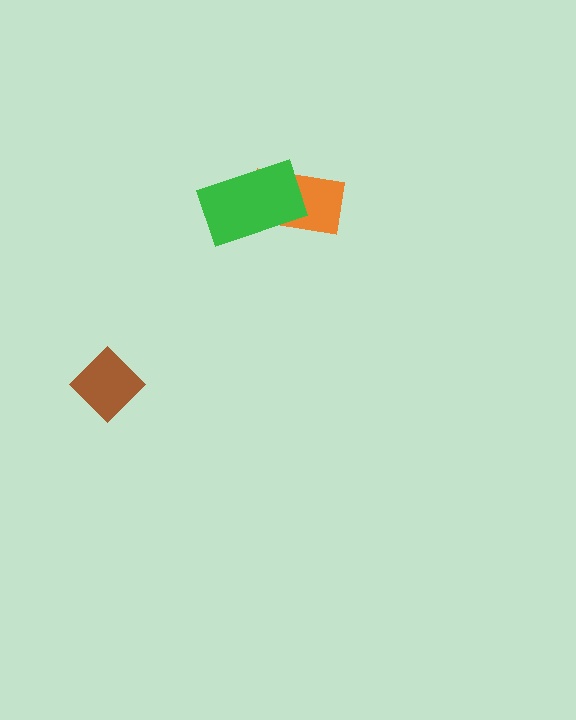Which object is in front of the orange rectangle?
The green rectangle is in front of the orange rectangle.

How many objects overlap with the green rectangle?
1 object overlaps with the green rectangle.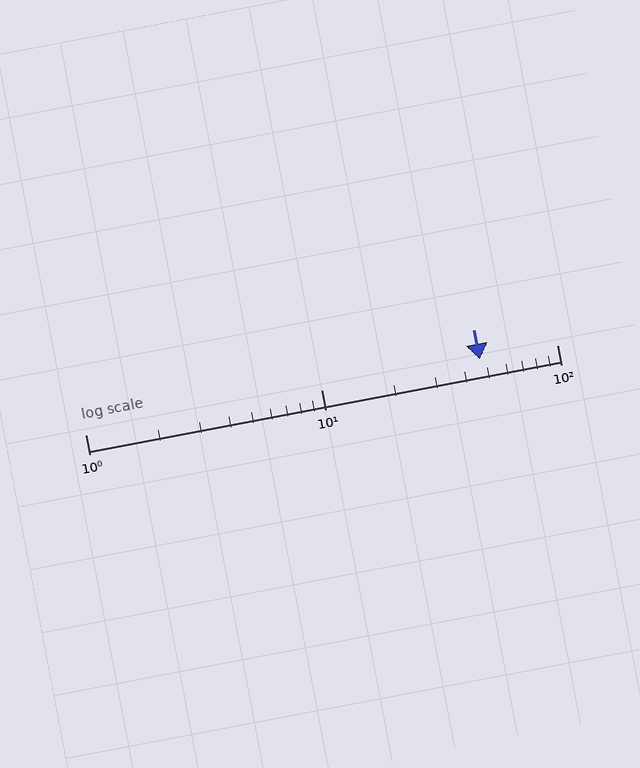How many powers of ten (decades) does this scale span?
The scale spans 2 decades, from 1 to 100.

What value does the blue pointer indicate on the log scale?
The pointer indicates approximately 47.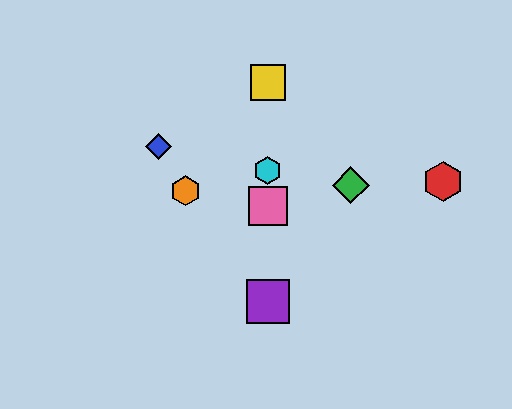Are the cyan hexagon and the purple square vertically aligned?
Yes, both are at x≈268.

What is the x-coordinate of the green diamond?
The green diamond is at x≈351.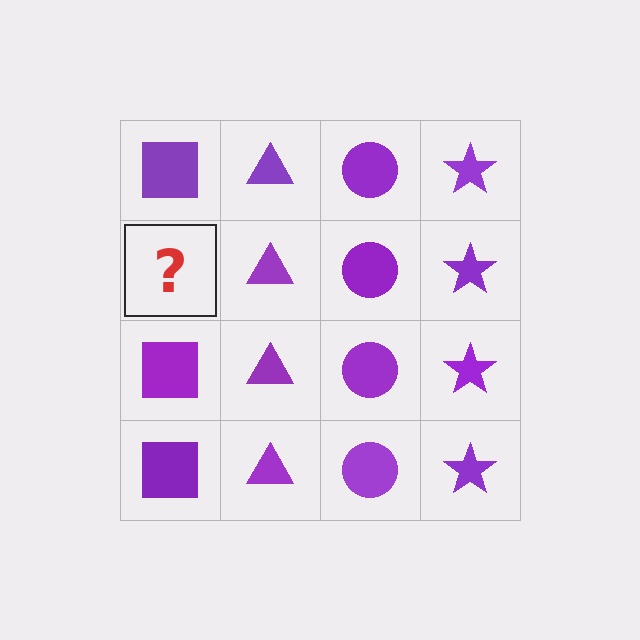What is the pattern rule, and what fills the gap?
The rule is that each column has a consistent shape. The gap should be filled with a purple square.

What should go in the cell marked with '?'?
The missing cell should contain a purple square.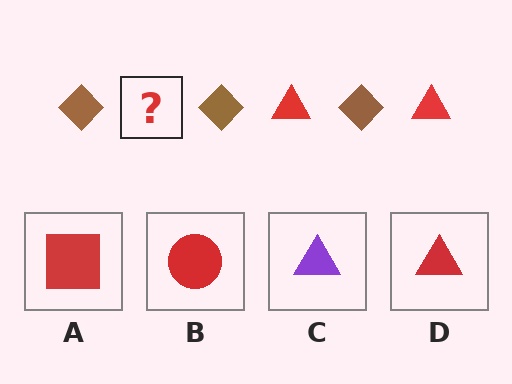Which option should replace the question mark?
Option D.